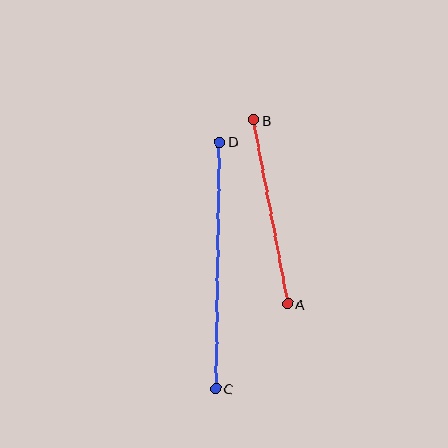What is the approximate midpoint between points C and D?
The midpoint is at approximately (218, 265) pixels.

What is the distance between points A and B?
The distance is approximately 187 pixels.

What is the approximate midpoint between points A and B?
The midpoint is at approximately (271, 212) pixels.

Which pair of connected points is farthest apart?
Points C and D are farthest apart.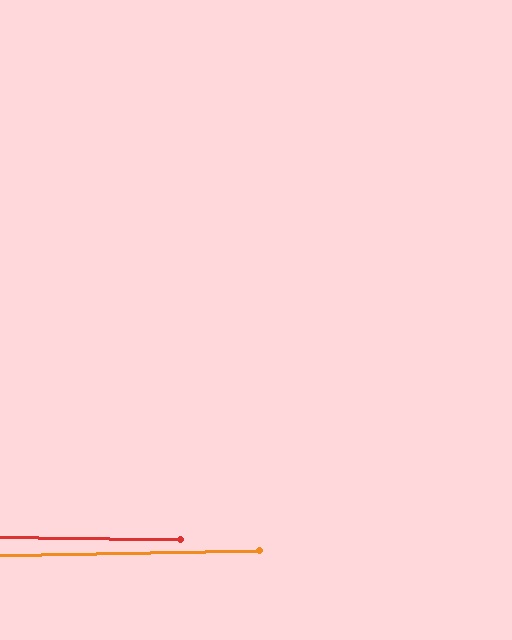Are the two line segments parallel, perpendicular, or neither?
Parallel — their directions differ by only 1.9°.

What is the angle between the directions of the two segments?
Approximately 2 degrees.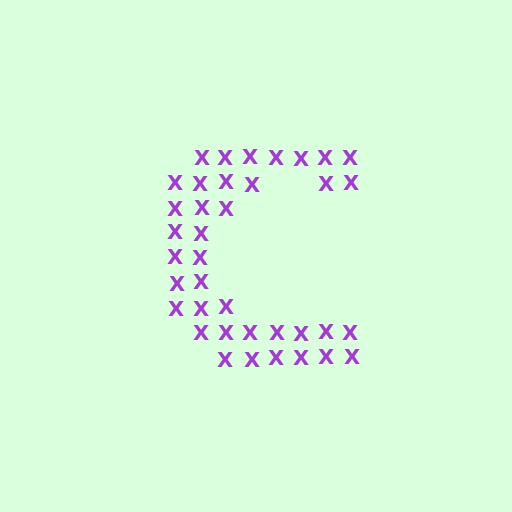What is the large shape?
The large shape is the letter C.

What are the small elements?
The small elements are letter X's.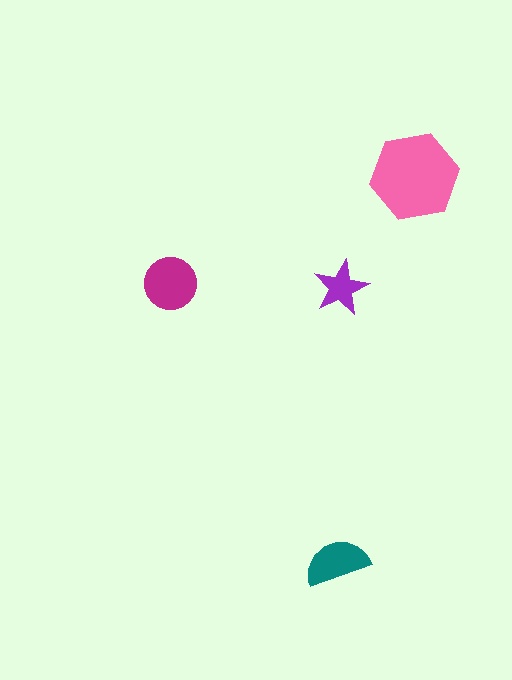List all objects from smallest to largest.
The purple star, the teal semicircle, the magenta circle, the pink hexagon.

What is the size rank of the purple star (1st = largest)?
4th.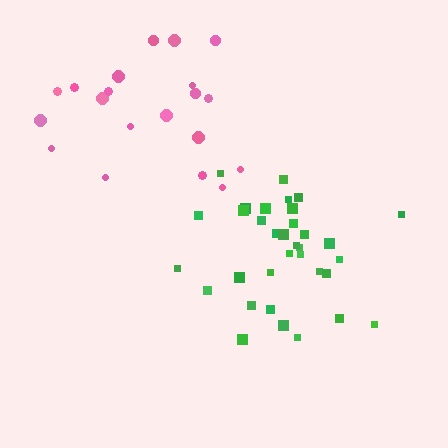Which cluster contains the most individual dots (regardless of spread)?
Green (34).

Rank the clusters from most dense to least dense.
green, pink.